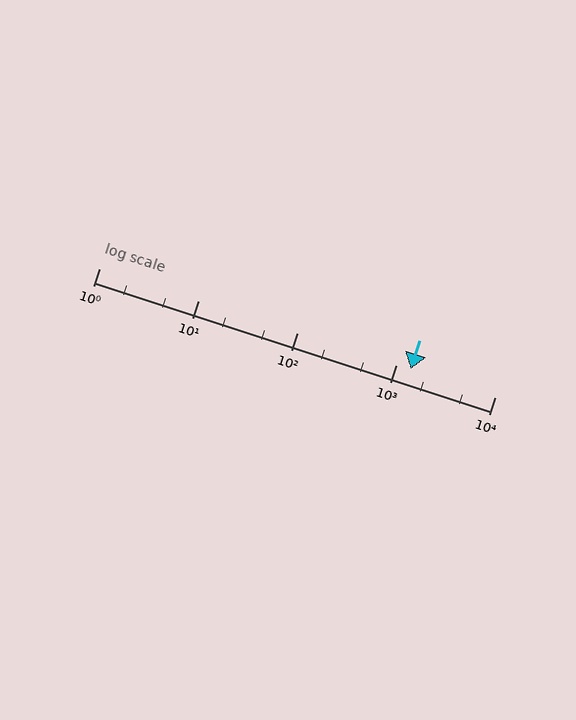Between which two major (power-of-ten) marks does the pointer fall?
The pointer is between 1000 and 10000.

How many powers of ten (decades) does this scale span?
The scale spans 4 decades, from 1 to 10000.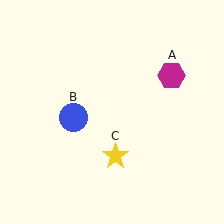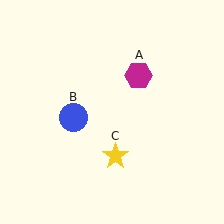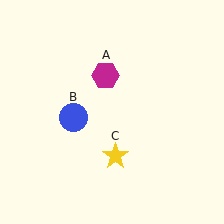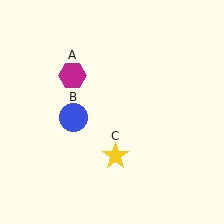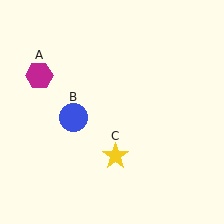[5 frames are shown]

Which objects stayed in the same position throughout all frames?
Blue circle (object B) and yellow star (object C) remained stationary.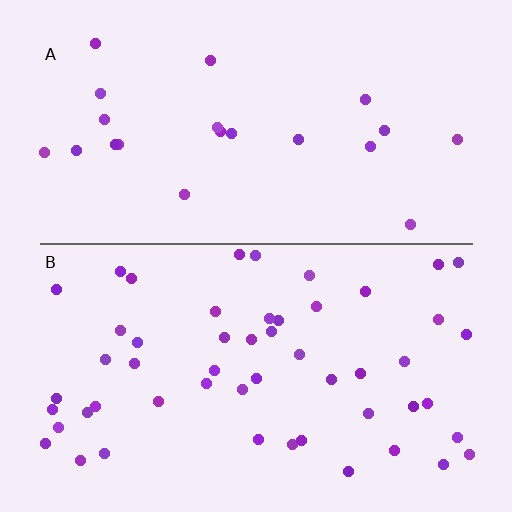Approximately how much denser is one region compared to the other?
Approximately 2.5× — region B over region A.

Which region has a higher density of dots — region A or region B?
B (the bottom).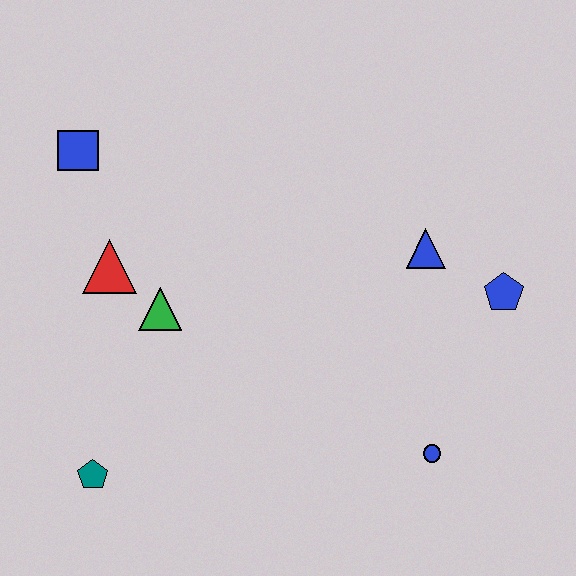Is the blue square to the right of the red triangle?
No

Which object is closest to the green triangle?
The red triangle is closest to the green triangle.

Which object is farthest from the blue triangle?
The teal pentagon is farthest from the blue triangle.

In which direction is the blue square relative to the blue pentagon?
The blue square is to the left of the blue pentagon.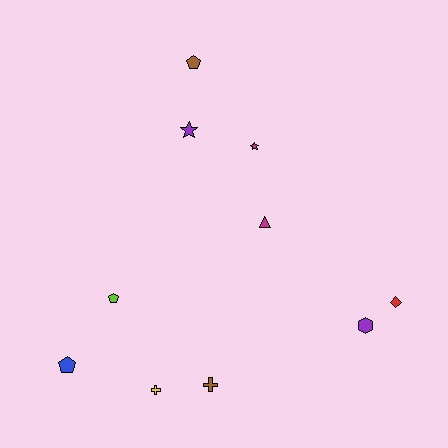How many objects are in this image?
There are 10 objects.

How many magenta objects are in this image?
There are 2 magenta objects.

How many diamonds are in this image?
There is 1 diamond.